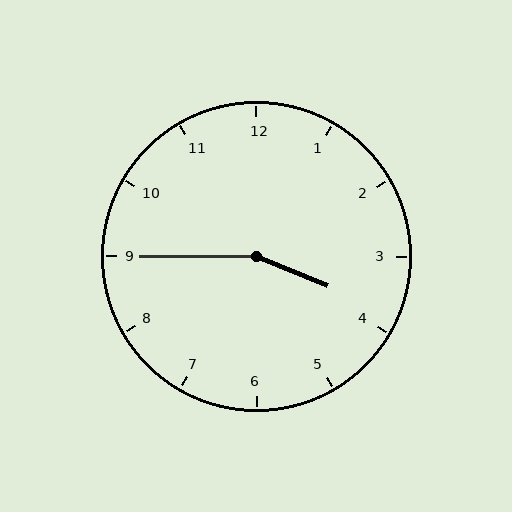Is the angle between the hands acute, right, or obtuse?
It is obtuse.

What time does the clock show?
3:45.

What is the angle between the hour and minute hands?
Approximately 158 degrees.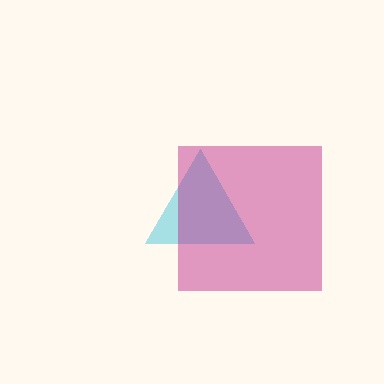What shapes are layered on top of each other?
The layered shapes are: a cyan triangle, a magenta square.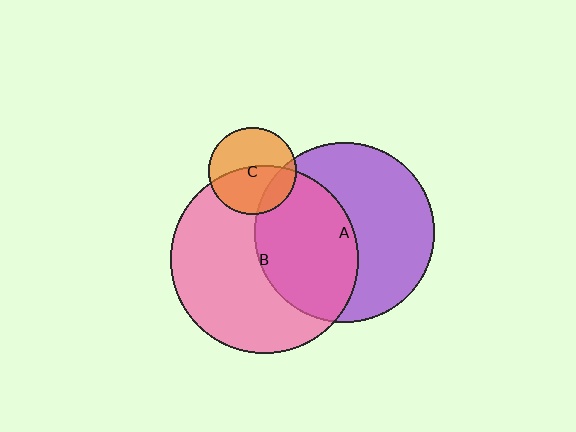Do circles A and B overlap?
Yes.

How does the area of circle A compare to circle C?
Approximately 4.2 times.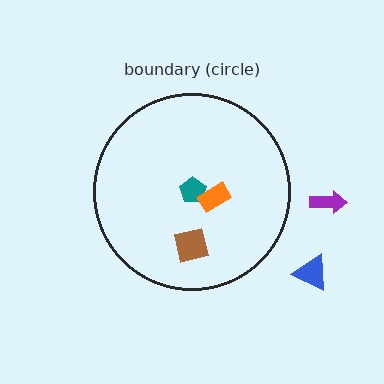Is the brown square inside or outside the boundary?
Inside.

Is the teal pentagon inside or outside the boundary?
Inside.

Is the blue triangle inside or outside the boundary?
Outside.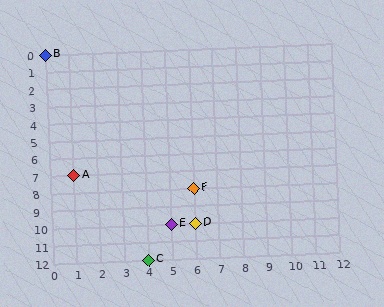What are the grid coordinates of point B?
Point B is at grid coordinates (0, 0).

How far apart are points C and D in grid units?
Points C and D are 2 columns and 2 rows apart (about 2.8 grid units diagonally).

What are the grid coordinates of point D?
Point D is at grid coordinates (6, 10).